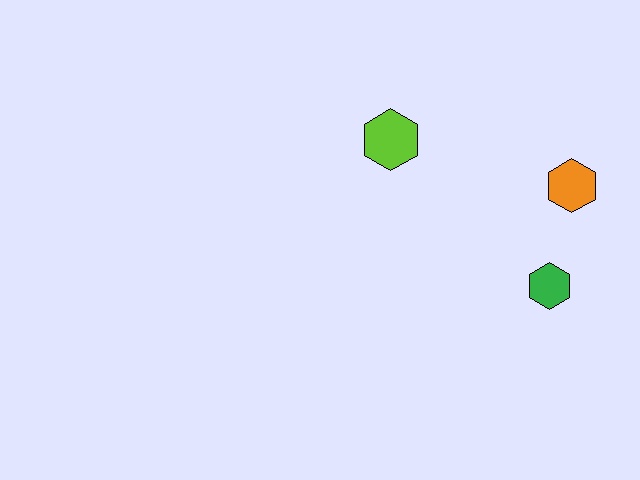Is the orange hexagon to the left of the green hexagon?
No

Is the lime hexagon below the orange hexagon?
No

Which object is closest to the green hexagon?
The orange hexagon is closest to the green hexagon.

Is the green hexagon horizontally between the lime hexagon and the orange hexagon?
Yes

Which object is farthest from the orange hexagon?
The lime hexagon is farthest from the orange hexagon.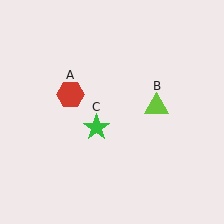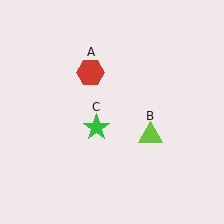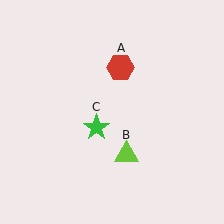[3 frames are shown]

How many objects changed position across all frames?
2 objects changed position: red hexagon (object A), lime triangle (object B).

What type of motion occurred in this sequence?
The red hexagon (object A), lime triangle (object B) rotated clockwise around the center of the scene.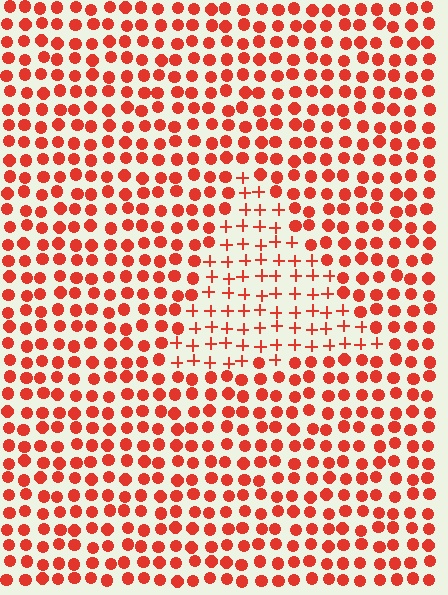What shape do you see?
I see a triangle.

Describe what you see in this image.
The image is filled with small red elements arranged in a uniform grid. A triangle-shaped region contains plus signs, while the surrounding area contains circles. The boundary is defined purely by the change in element shape.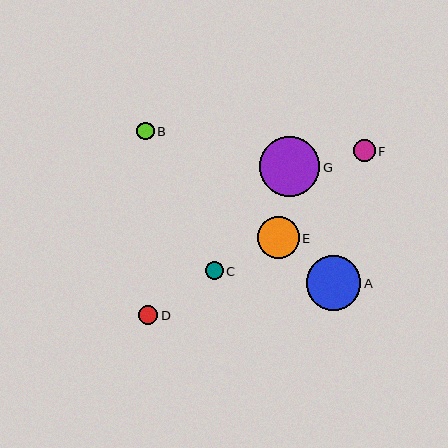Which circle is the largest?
Circle G is the largest with a size of approximately 60 pixels.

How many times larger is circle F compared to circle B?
Circle F is approximately 1.2 times the size of circle B.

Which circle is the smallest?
Circle B is the smallest with a size of approximately 18 pixels.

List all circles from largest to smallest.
From largest to smallest: G, A, E, F, D, C, B.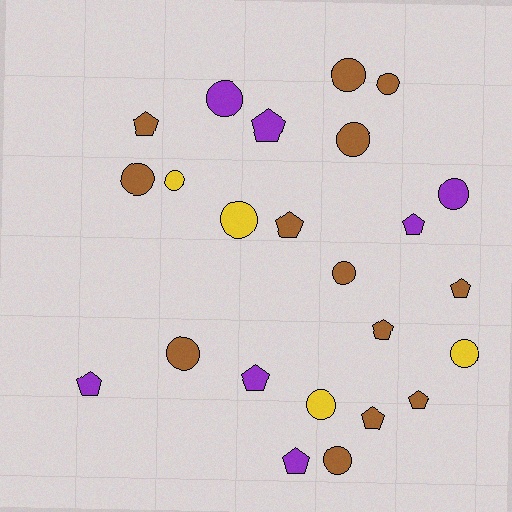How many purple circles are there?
There are 2 purple circles.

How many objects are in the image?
There are 24 objects.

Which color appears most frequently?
Brown, with 13 objects.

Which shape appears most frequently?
Circle, with 13 objects.